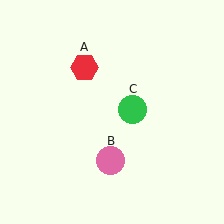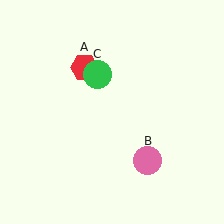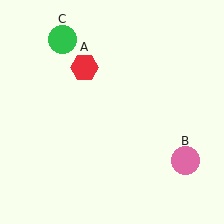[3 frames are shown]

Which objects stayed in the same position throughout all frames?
Red hexagon (object A) remained stationary.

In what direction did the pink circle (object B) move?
The pink circle (object B) moved right.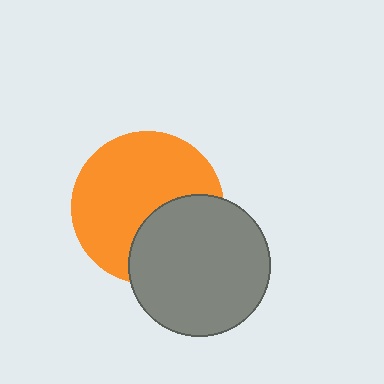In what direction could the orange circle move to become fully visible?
The orange circle could move toward the upper-left. That would shift it out from behind the gray circle entirely.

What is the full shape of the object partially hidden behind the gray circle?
The partially hidden object is an orange circle.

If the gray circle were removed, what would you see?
You would see the complete orange circle.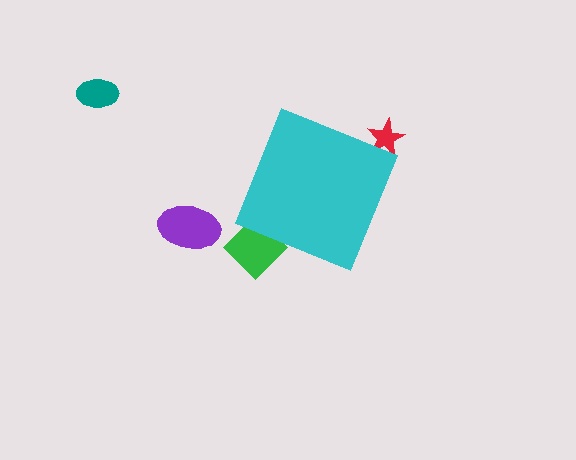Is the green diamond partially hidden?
Yes, the green diamond is partially hidden behind the cyan diamond.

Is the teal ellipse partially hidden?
No, the teal ellipse is fully visible.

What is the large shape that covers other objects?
A cyan diamond.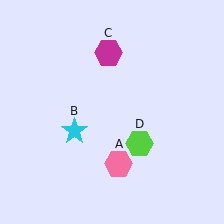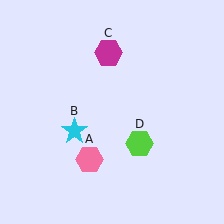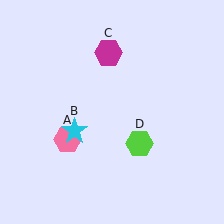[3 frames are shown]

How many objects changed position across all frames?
1 object changed position: pink hexagon (object A).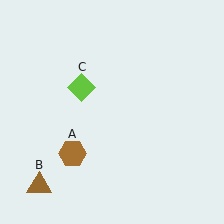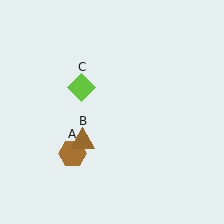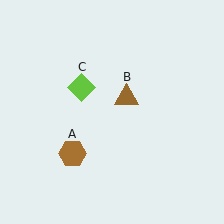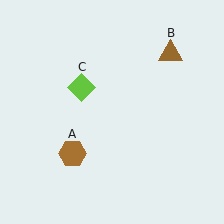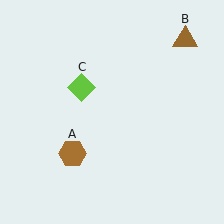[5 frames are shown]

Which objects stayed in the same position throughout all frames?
Brown hexagon (object A) and lime diamond (object C) remained stationary.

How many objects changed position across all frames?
1 object changed position: brown triangle (object B).